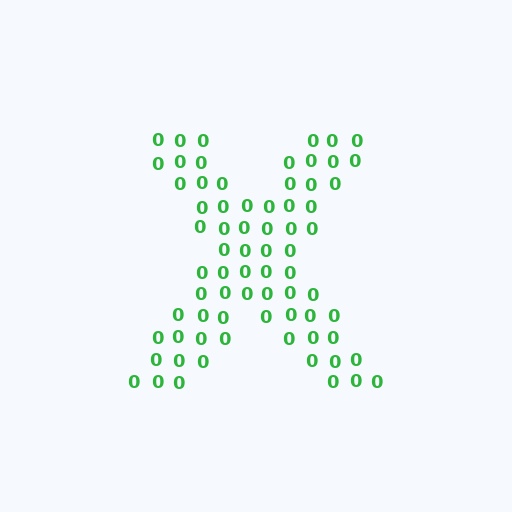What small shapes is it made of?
It is made of small digit 0's.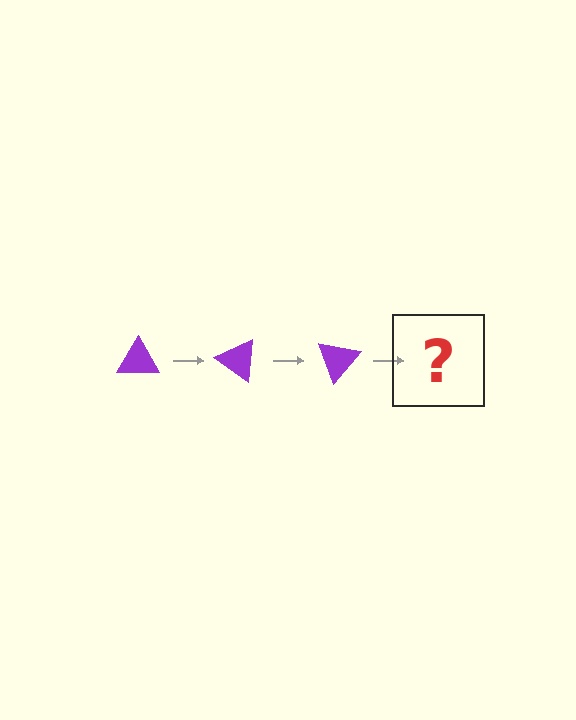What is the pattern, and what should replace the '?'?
The pattern is that the triangle rotates 35 degrees each step. The '?' should be a purple triangle rotated 105 degrees.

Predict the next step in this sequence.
The next step is a purple triangle rotated 105 degrees.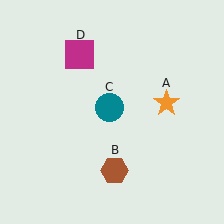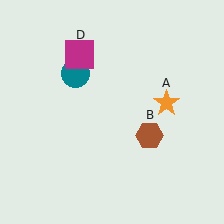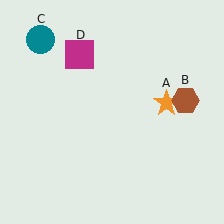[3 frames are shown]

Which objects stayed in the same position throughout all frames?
Orange star (object A) and magenta square (object D) remained stationary.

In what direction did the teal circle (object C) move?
The teal circle (object C) moved up and to the left.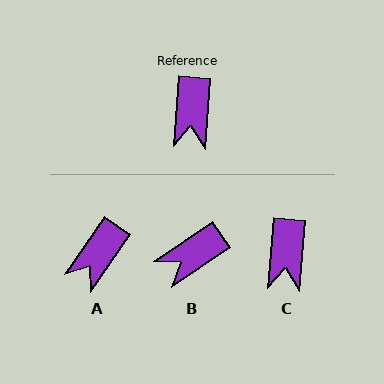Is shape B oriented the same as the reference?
No, it is off by about 51 degrees.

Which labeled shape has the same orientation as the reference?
C.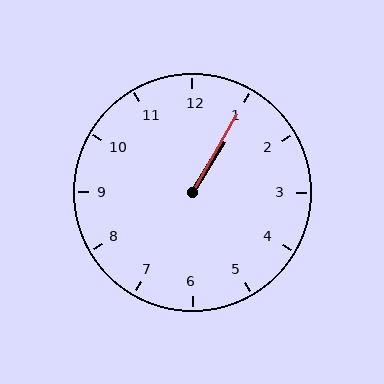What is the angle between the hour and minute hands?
Approximately 2 degrees.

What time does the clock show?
1:05.